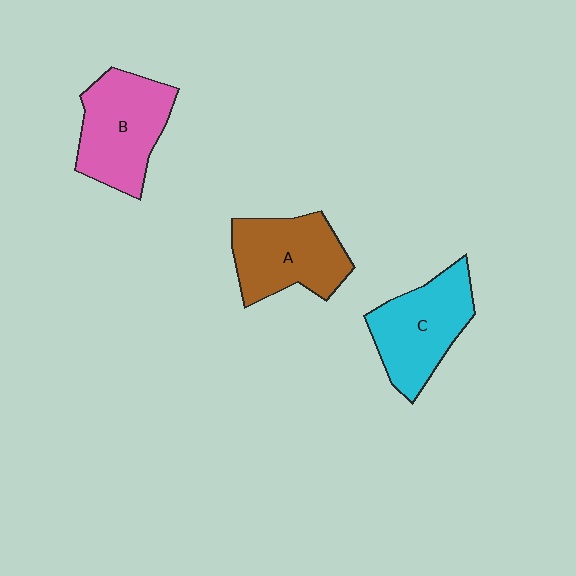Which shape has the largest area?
Shape B (pink).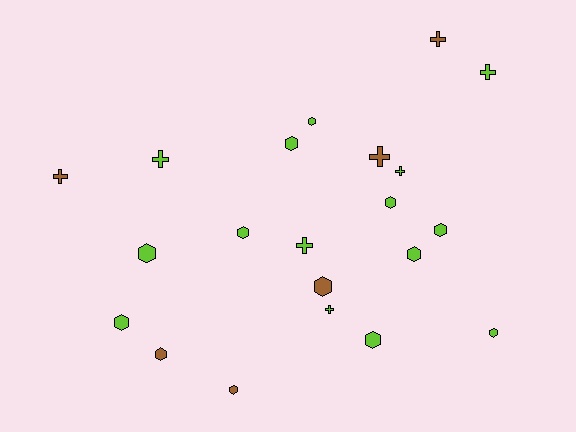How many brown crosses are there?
There are 3 brown crosses.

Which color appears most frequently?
Lime, with 15 objects.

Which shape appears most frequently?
Hexagon, with 13 objects.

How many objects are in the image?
There are 21 objects.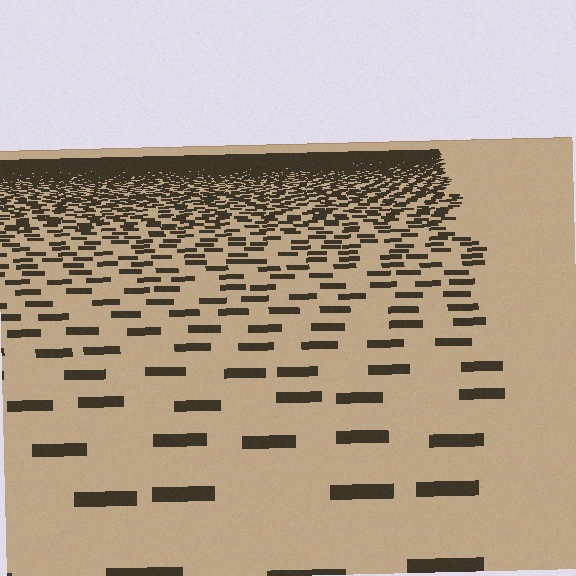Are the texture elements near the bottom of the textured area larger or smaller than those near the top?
Larger. Near the bottom, elements are closer to the viewer and appear at a bigger on-screen size.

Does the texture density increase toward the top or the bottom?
Density increases toward the top.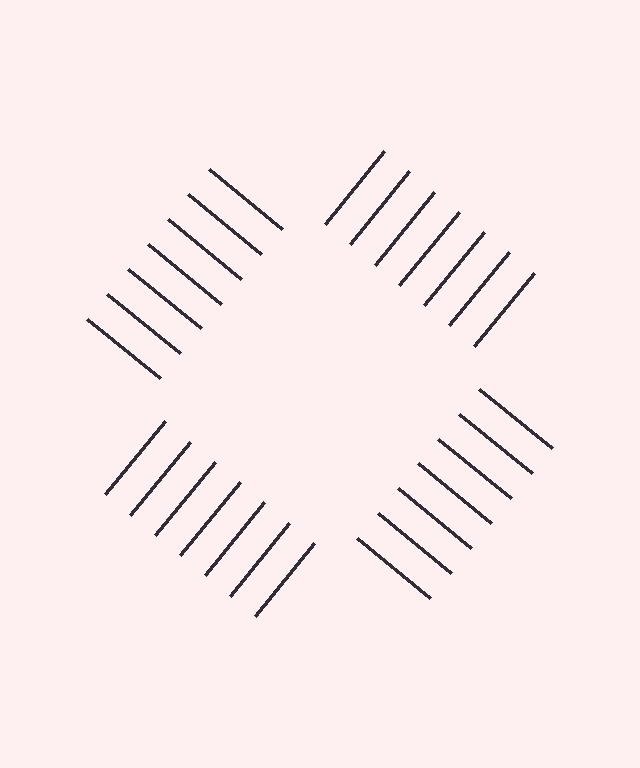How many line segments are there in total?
28 — 7 along each of the 4 edges.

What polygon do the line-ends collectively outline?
An illusory square — the line segments terminate on its edges but no continuous stroke is drawn.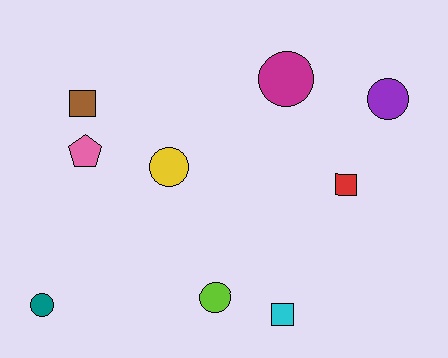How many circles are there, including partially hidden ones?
There are 5 circles.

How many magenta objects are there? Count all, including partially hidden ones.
There is 1 magenta object.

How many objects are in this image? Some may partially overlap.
There are 9 objects.